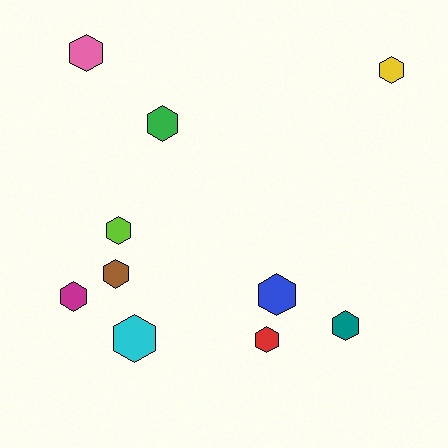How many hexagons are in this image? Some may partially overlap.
There are 10 hexagons.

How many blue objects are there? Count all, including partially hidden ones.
There is 1 blue object.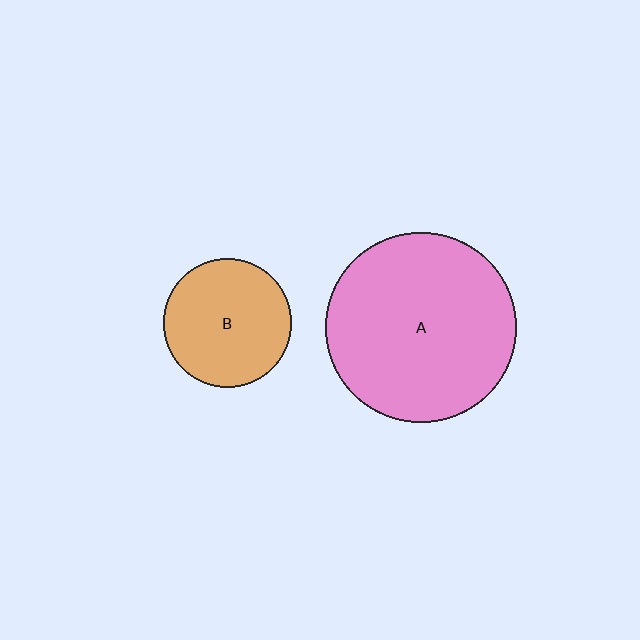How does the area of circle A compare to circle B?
Approximately 2.2 times.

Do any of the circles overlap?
No, none of the circles overlap.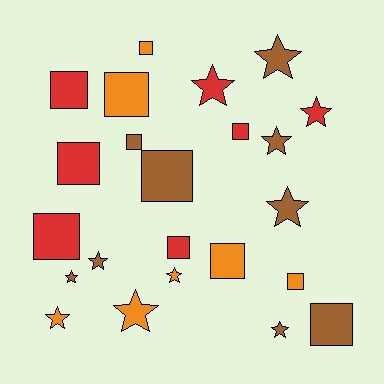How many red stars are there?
There are 2 red stars.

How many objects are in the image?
There are 23 objects.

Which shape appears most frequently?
Square, with 12 objects.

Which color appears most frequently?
Brown, with 9 objects.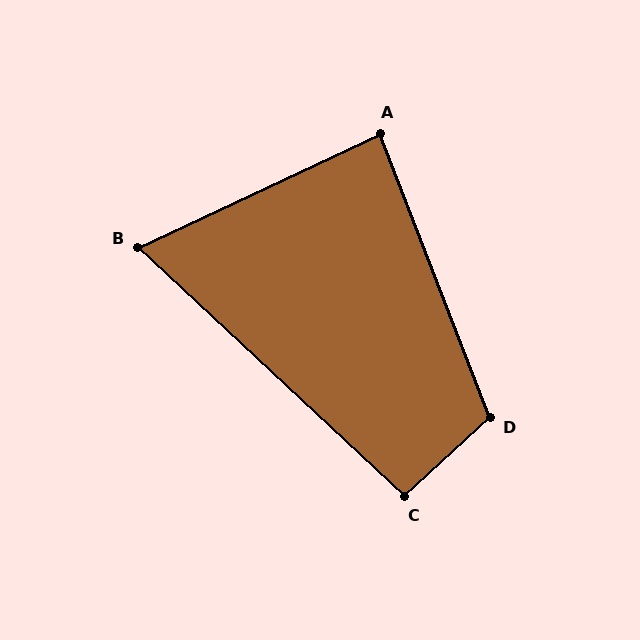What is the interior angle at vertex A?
Approximately 86 degrees (approximately right).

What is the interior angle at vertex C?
Approximately 94 degrees (approximately right).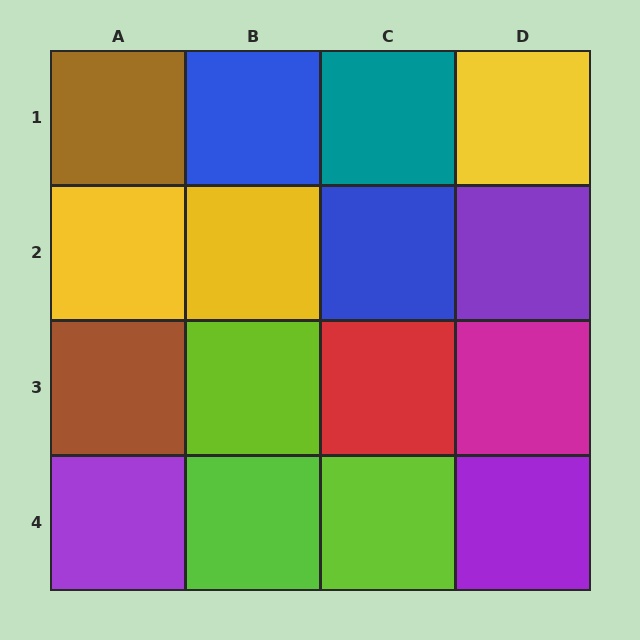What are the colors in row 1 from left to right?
Brown, blue, teal, yellow.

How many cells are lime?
3 cells are lime.